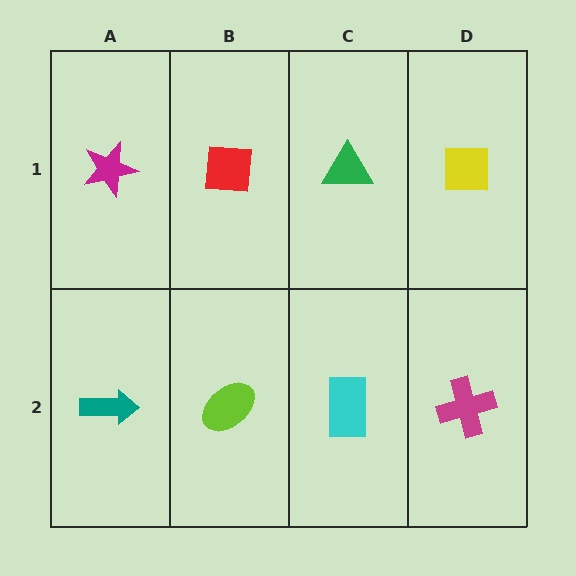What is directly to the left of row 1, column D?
A green triangle.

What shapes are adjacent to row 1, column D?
A magenta cross (row 2, column D), a green triangle (row 1, column C).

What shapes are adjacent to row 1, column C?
A cyan rectangle (row 2, column C), a red square (row 1, column B), a yellow square (row 1, column D).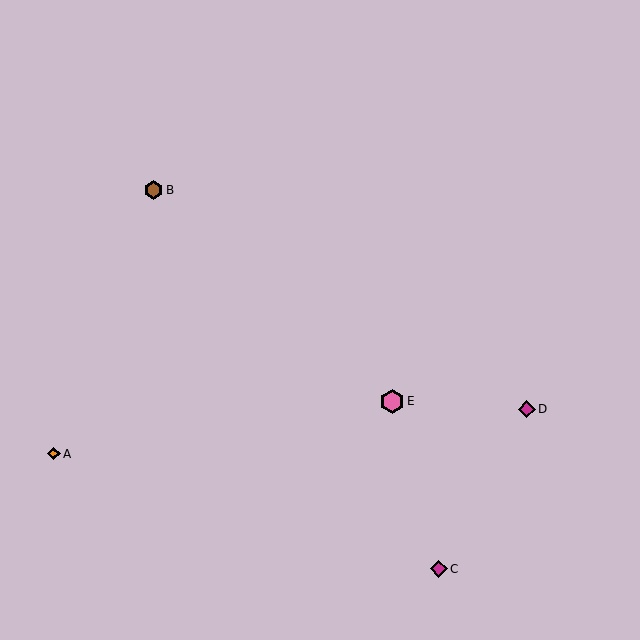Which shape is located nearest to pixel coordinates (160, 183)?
The brown hexagon (labeled B) at (153, 190) is nearest to that location.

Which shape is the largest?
The pink hexagon (labeled E) is the largest.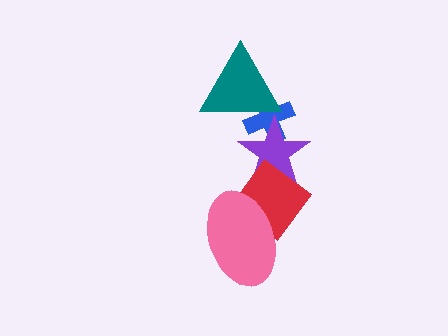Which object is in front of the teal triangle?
The purple star is in front of the teal triangle.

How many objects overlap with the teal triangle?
2 objects overlap with the teal triangle.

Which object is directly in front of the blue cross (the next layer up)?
The teal triangle is directly in front of the blue cross.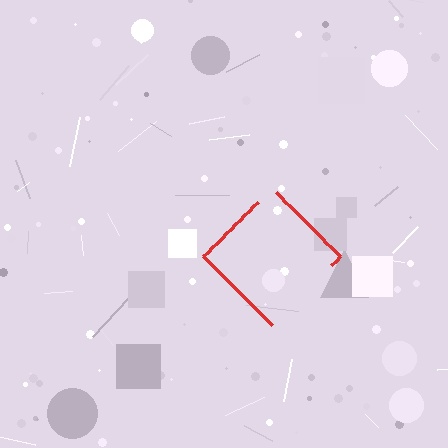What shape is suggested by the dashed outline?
The dashed outline suggests a diamond.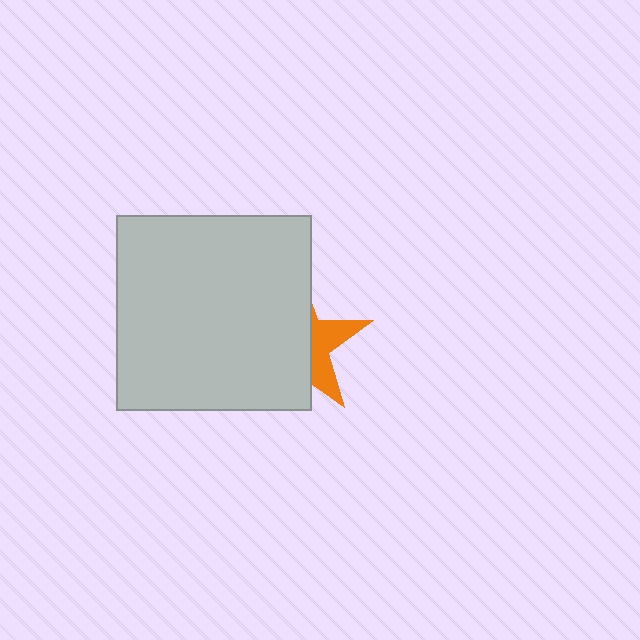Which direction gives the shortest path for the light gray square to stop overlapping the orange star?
Moving left gives the shortest separation.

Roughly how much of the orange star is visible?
A small part of it is visible (roughly 34%).